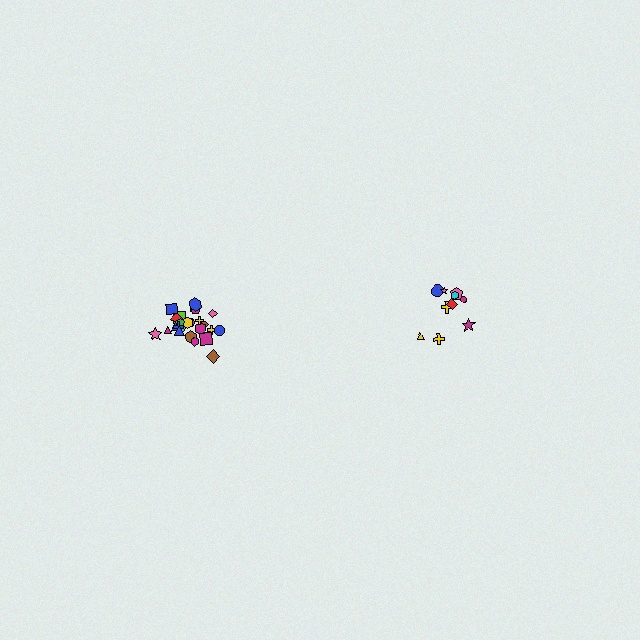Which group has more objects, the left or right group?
The left group.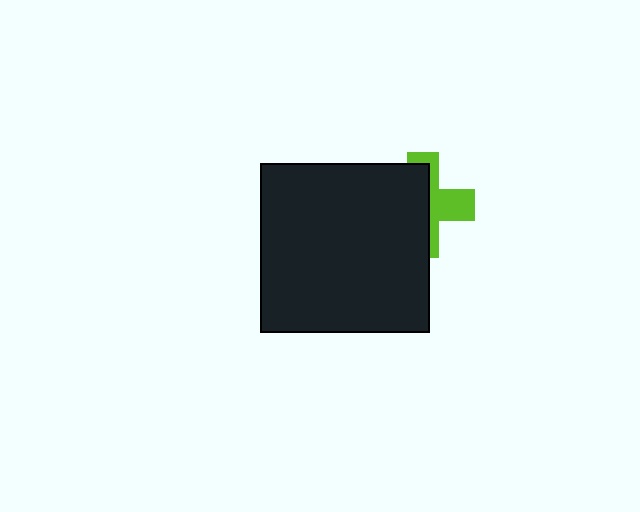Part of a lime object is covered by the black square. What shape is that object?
It is a cross.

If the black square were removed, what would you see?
You would see the complete lime cross.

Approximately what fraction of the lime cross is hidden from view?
Roughly 57% of the lime cross is hidden behind the black square.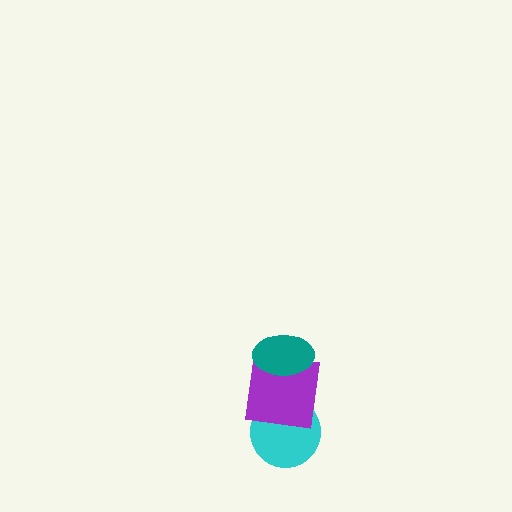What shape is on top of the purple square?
The teal ellipse is on top of the purple square.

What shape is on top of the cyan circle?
The purple square is on top of the cyan circle.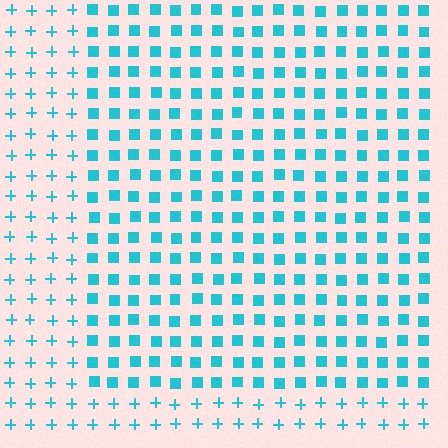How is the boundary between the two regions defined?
The boundary is defined by a change in element shape: squares inside vs. plus signs outside. All elements share the same color and spacing.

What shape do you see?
I see a rectangle.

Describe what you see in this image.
The image is filled with small cyan elements arranged in a uniform grid. A rectangle-shaped region contains squares, while the surrounding area contains plus signs. The boundary is defined purely by the change in element shape.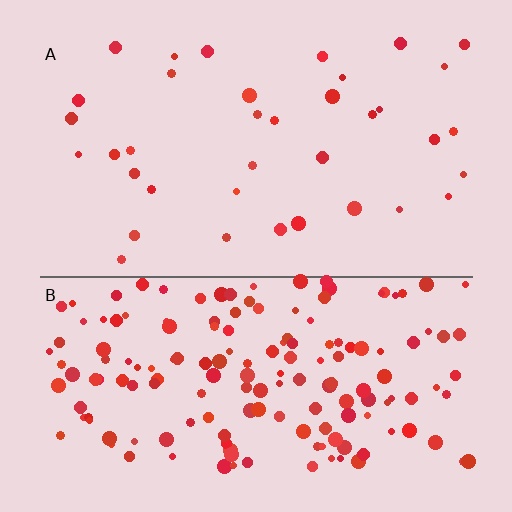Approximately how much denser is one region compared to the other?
Approximately 4.5× — region B over region A.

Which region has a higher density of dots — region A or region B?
B (the bottom).